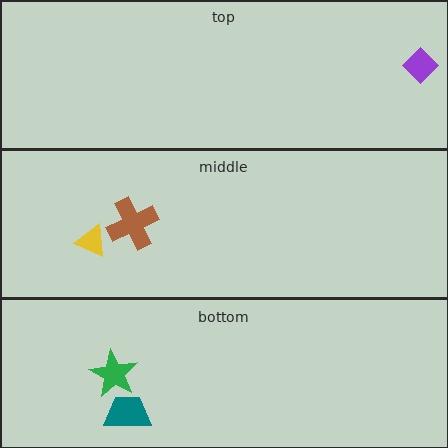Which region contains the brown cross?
The middle region.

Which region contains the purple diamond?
The top region.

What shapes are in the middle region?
The yellow triangle, the brown cross.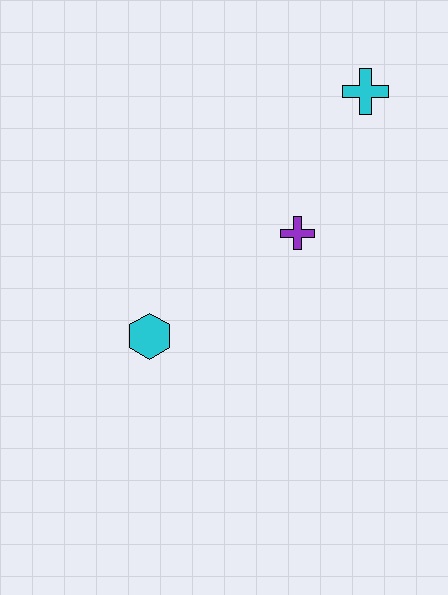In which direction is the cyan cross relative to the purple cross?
The cyan cross is above the purple cross.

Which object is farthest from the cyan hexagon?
The cyan cross is farthest from the cyan hexagon.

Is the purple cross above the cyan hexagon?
Yes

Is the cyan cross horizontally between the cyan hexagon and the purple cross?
No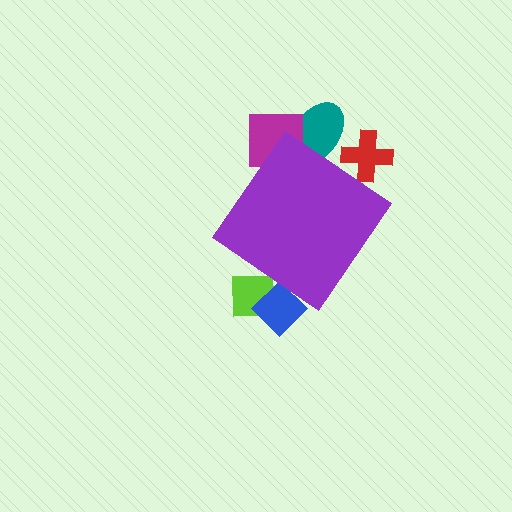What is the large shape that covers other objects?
A purple diamond.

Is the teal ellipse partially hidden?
Yes, the teal ellipse is partially hidden behind the purple diamond.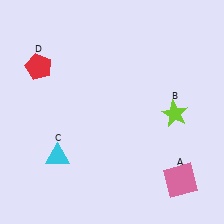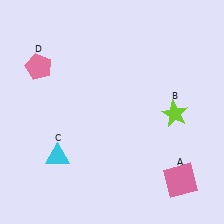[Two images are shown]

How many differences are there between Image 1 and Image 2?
There is 1 difference between the two images.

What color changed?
The pentagon (D) changed from red in Image 1 to pink in Image 2.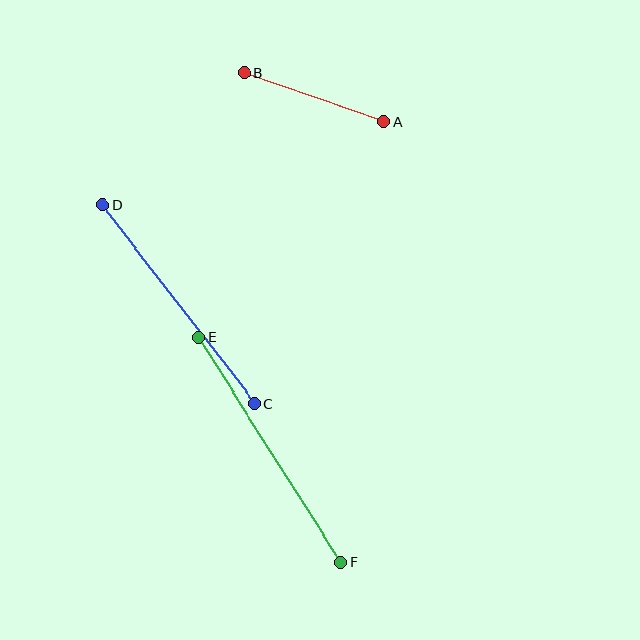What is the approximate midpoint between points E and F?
The midpoint is at approximately (270, 450) pixels.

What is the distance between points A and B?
The distance is approximately 149 pixels.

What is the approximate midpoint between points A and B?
The midpoint is at approximately (314, 97) pixels.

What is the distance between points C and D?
The distance is approximately 250 pixels.